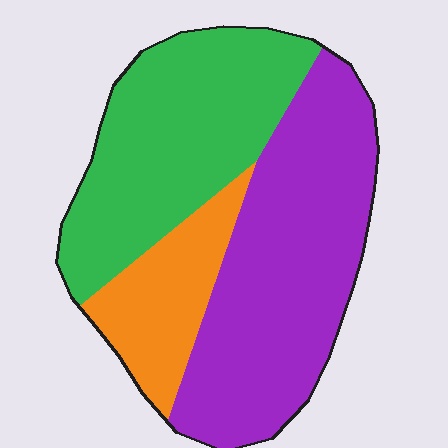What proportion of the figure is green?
Green covers 37% of the figure.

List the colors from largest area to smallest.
From largest to smallest: purple, green, orange.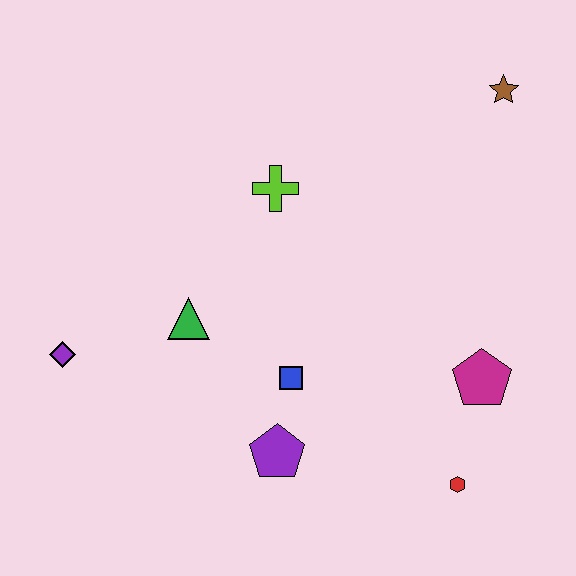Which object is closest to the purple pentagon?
The blue square is closest to the purple pentagon.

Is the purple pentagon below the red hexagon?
No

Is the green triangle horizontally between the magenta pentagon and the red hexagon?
No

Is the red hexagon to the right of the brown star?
No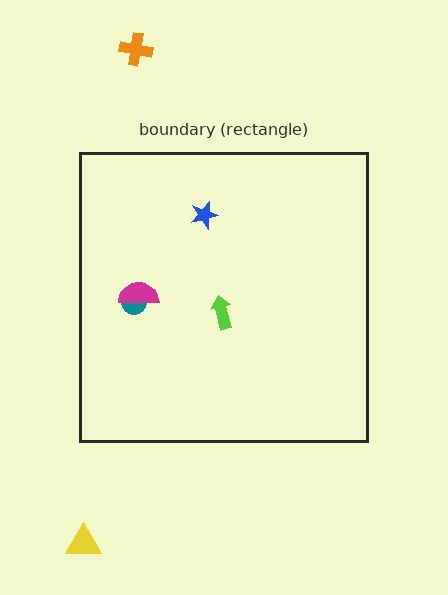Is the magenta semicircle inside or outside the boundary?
Inside.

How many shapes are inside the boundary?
4 inside, 2 outside.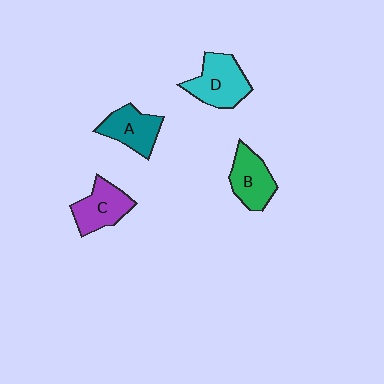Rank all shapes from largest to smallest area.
From largest to smallest: D (cyan), C (purple), B (green), A (teal).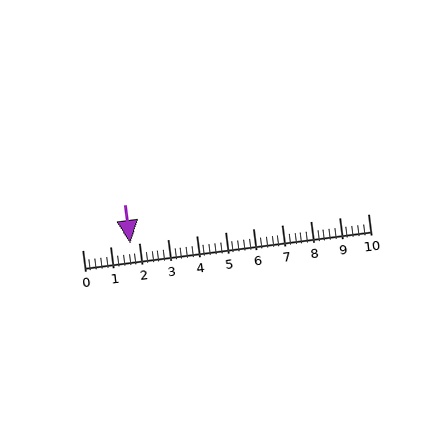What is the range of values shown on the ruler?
The ruler shows values from 0 to 10.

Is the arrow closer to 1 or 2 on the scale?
The arrow is closer to 2.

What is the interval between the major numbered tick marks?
The major tick marks are spaced 1 units apart.